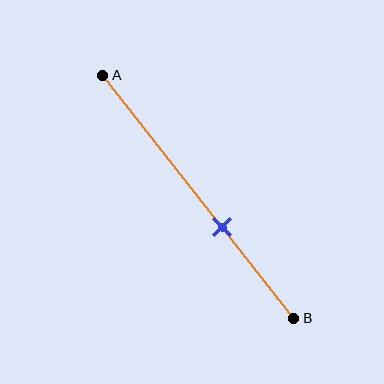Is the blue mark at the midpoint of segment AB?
No, the mark is at about 65% from A, not at the 50% midpoint.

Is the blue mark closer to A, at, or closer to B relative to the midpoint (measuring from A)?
The blue mark is closer to point B than the midpoint of segment AB.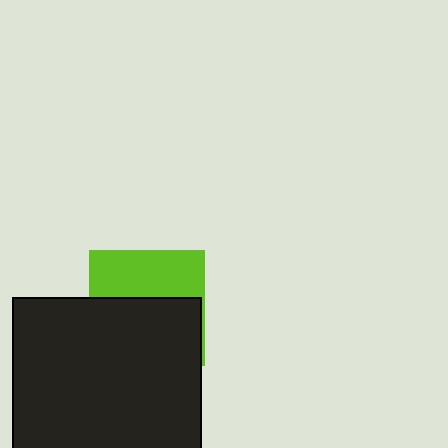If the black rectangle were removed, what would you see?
You would see the complete lime square.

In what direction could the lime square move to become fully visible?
The lime square could move up. That would shift it out from behind the black rectangle entirely.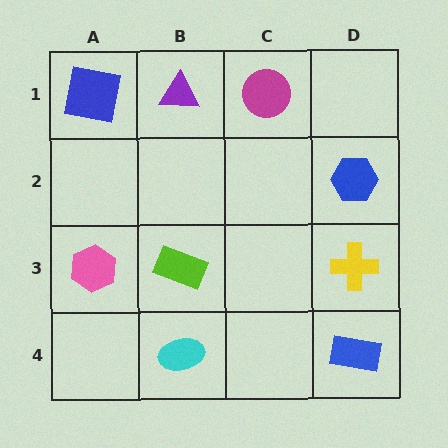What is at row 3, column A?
A pink hexagon.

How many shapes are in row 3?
3 shapes.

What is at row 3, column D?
A yellow cross.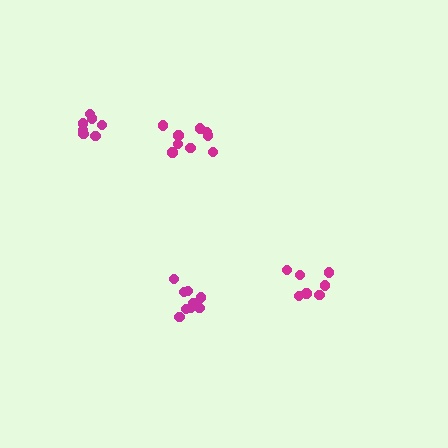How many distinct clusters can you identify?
There are 4 distinct clusters.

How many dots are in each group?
Group 1: 9 dots, Group 2: 7 dots, Group 3: 7 dots, Group 4: 10 dots (33 total).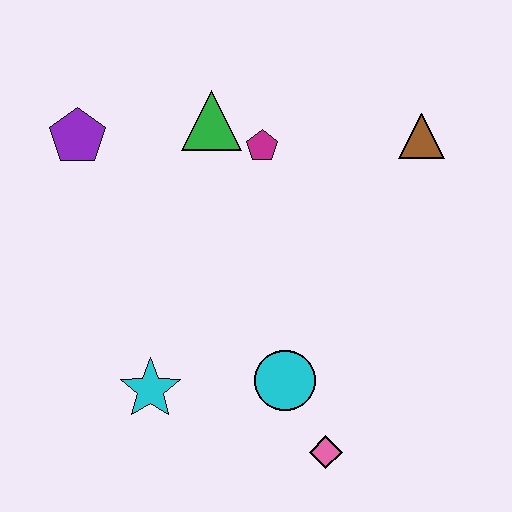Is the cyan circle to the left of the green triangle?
No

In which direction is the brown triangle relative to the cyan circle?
The brown triangle is above the cyan circle.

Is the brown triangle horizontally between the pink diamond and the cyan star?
No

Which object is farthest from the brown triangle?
The cyan star is farthest from the brown triangle.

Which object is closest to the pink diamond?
The cyan circle is closest to the pink diamond.